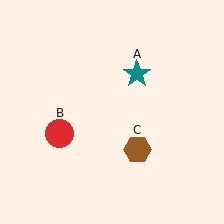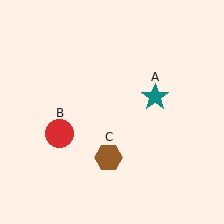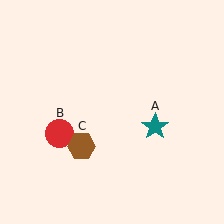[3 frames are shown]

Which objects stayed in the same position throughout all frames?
Red circle (object B) remained stationary.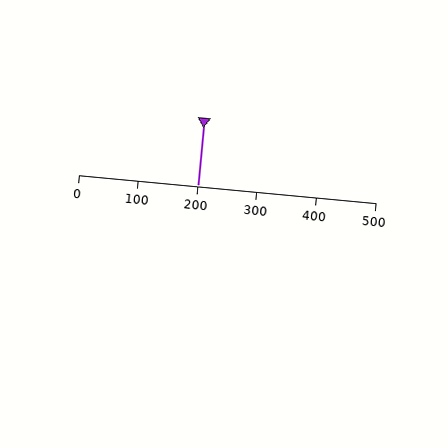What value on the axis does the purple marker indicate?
The marker indicates approximately 200.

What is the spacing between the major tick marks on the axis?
The major ticks are spaced 100 apart.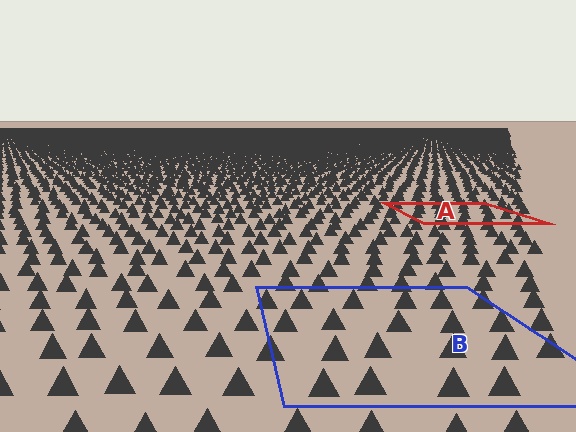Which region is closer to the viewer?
Region B is closer. The texture elements there are larger and more spread out.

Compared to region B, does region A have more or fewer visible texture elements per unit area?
Region A has more texture elements per unit area — they are packed more densely because it is farther away.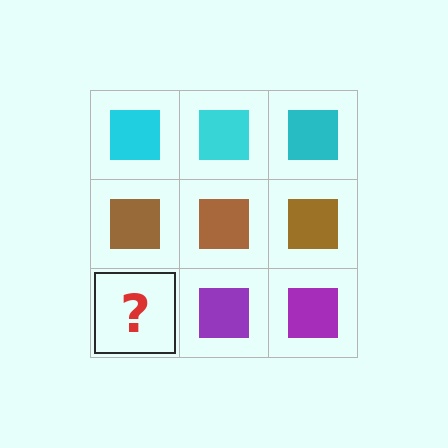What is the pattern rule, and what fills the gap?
The rule is that each row has a consistent color. The gap should be filled with a purple square.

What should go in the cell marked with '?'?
The missing cell should contain a purple square.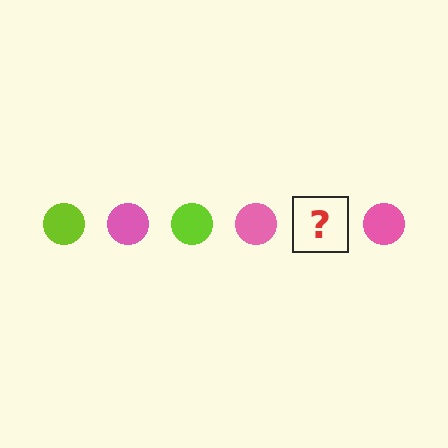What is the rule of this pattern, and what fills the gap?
The rule is that the pattern cycles through lime, pink circles. The gap should be filled with a lime circle.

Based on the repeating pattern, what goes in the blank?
The blank should be a lime circle.